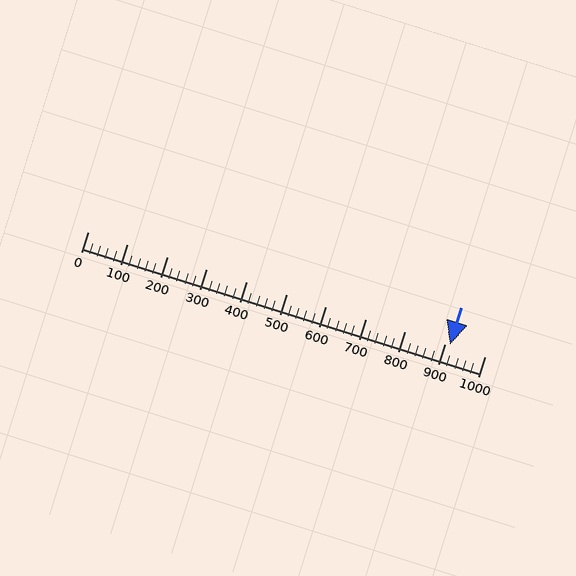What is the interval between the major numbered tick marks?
The major tick marks are spaced 100 units apart.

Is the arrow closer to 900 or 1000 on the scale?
The arrow is closer to 900.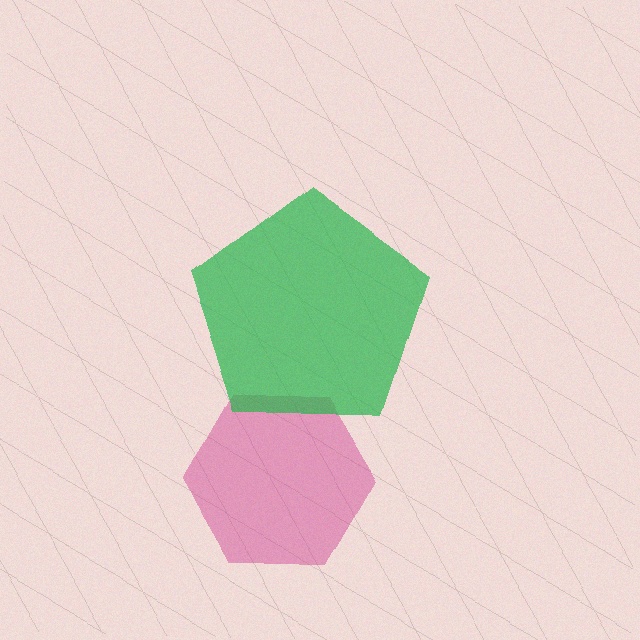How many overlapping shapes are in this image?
There are 2 overlapping shapes in the image.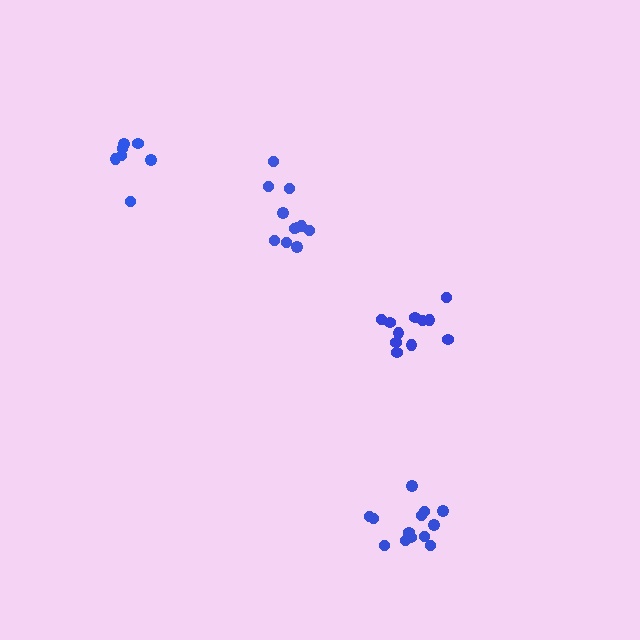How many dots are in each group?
Group 1: 11 dots, Group 2: 13 dots, Group 3: 7 dots, Group 4: 11 dots (42 total).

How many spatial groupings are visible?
There are 4 spatial groupings.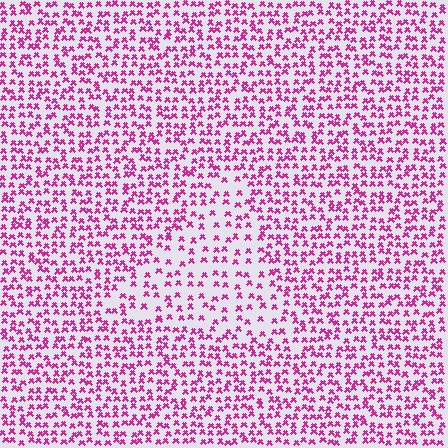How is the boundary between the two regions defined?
The boundary is defined by a change in element density (approximately 1.8x ratio). All elements are the same color, size, and shape.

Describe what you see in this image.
The image contains small magenta elements arranged at two different densities. A triangle-shaped region is visible where the elements are less densely packed than the surrounding area.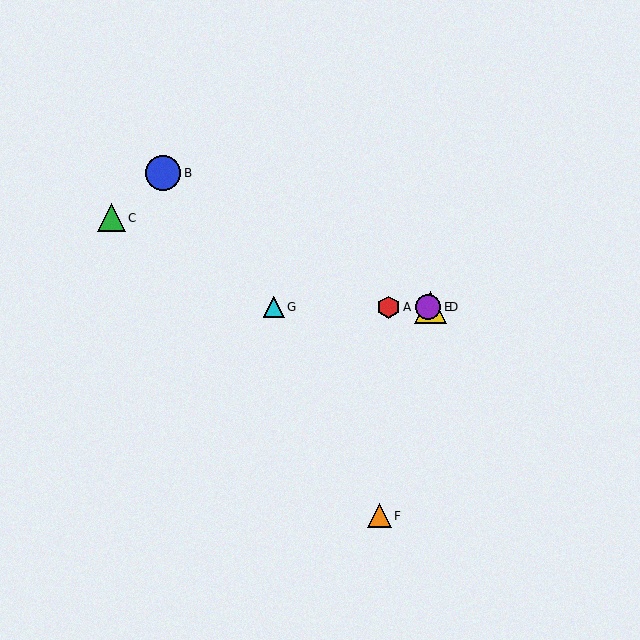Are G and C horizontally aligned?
No, G is at y≈307 and C is at y≈218.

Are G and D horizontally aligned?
Yes, both are at y≈307.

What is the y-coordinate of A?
Object A is at y≈307.